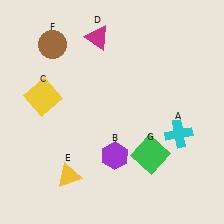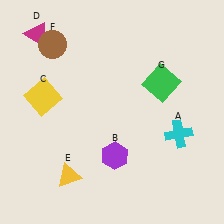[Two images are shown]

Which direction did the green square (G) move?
The green square (G) moved up.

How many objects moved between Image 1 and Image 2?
2 objects moved between the two images.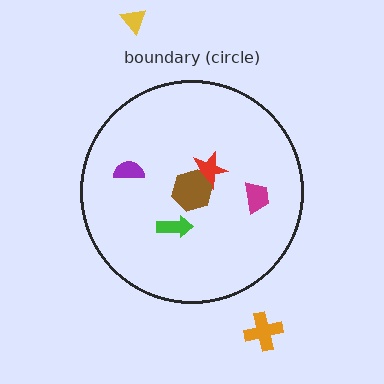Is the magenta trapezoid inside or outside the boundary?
Inside.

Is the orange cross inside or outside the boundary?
Outside.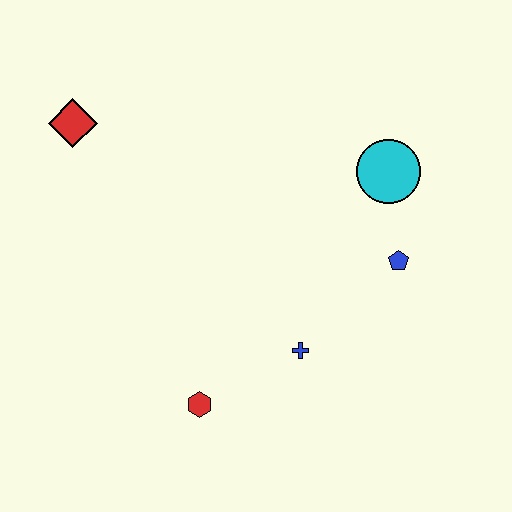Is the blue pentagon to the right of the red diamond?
Yes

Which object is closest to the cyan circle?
The blue pentagon is closest to the cyan circle.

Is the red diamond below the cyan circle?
No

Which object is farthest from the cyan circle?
The red diamond is farthest from the cyan circle.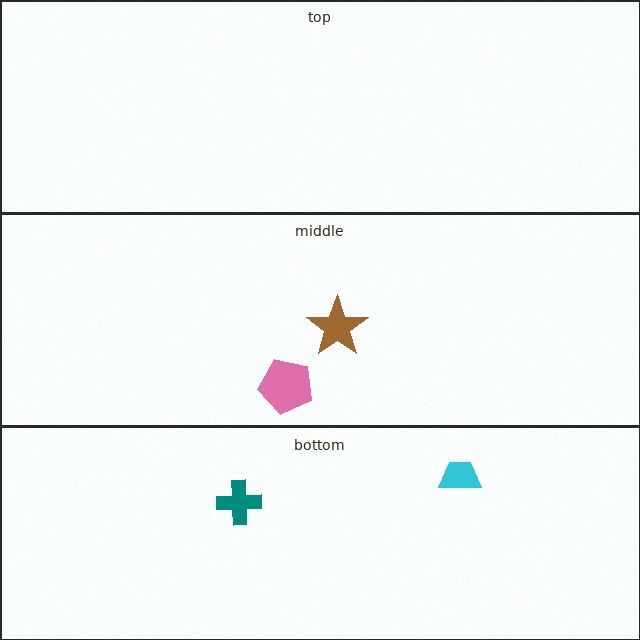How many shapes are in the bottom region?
2.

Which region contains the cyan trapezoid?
The bottom region.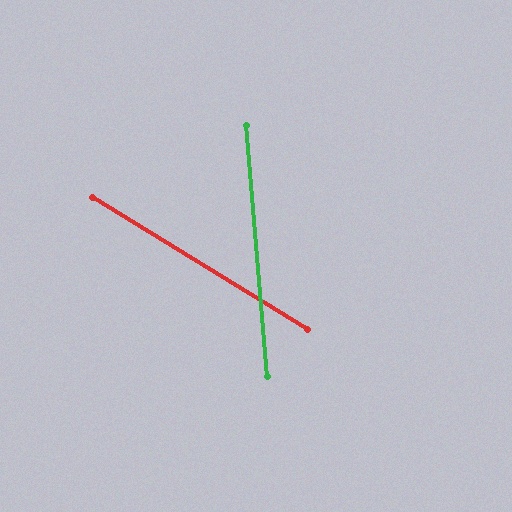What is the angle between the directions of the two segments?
Approximately 54 degrees.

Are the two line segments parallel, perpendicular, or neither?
Neither parallel nor perpendicular — they differ by about 54°.